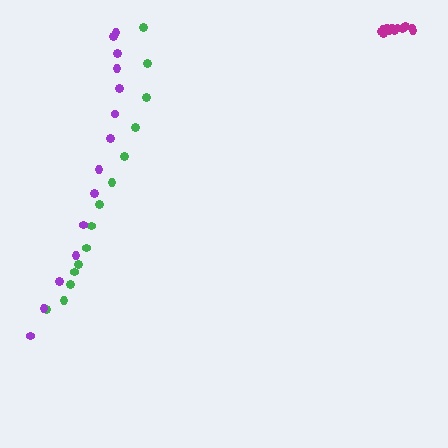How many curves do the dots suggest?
There are 3 distinct paths.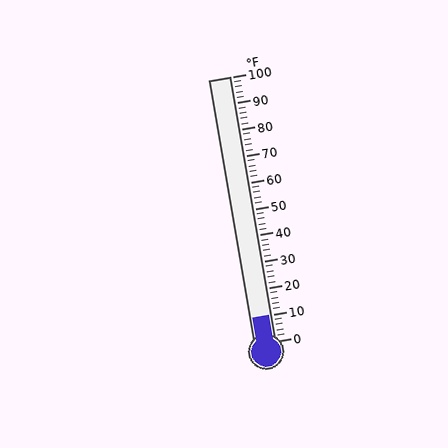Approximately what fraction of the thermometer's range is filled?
The thermometer is filled to approximately 10% of its range.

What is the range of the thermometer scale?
The thermometer scale ranges from 0°F to 100°F.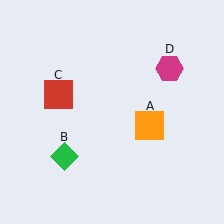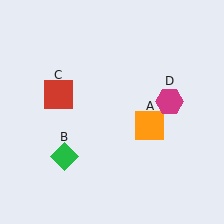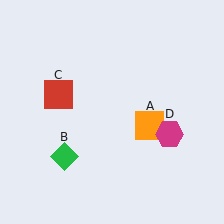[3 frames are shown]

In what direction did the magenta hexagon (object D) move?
The magenta hexagon (object D) moved down.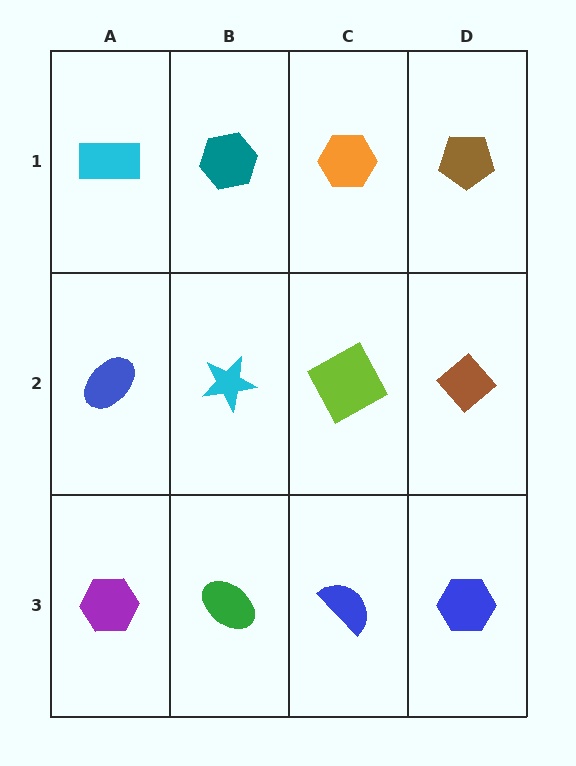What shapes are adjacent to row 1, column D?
A brown diamond (row 2, column D), an orange hexagon (row 1, column C).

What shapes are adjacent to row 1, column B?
A cyan star (row 2, column B), a cyan rectangle (row 1, column A), an orange hexagon (row 1, column C).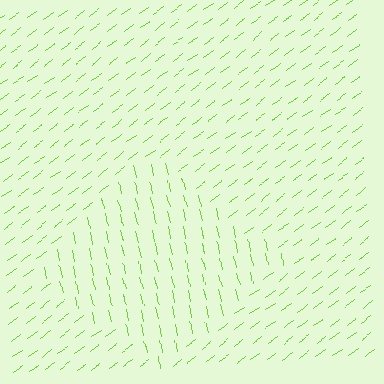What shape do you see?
I see a diamond.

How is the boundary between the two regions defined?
The boundary is defined purely by a change in line orientation (approximately 67 degrees difference). All lines are the same color and thickness.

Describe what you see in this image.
The image is filled with small lime line segments. A diamond region in the image has lines oriented differently from the surrounding lines, creating a visible texture boundary.